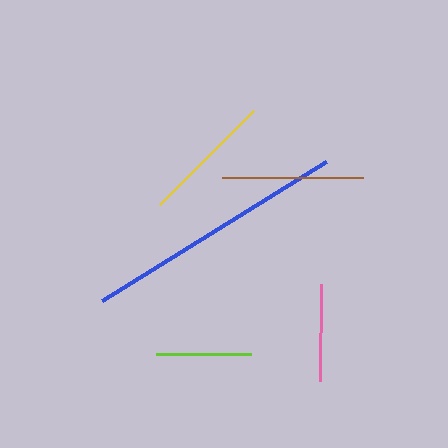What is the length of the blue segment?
The blue segment is approximately 264 pixels long.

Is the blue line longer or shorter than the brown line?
The blue line is longer than the brown line.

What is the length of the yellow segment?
The yellow segment is approximately 133 pixels long.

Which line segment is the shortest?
The lime line is the shortest at approximately 95 pixels.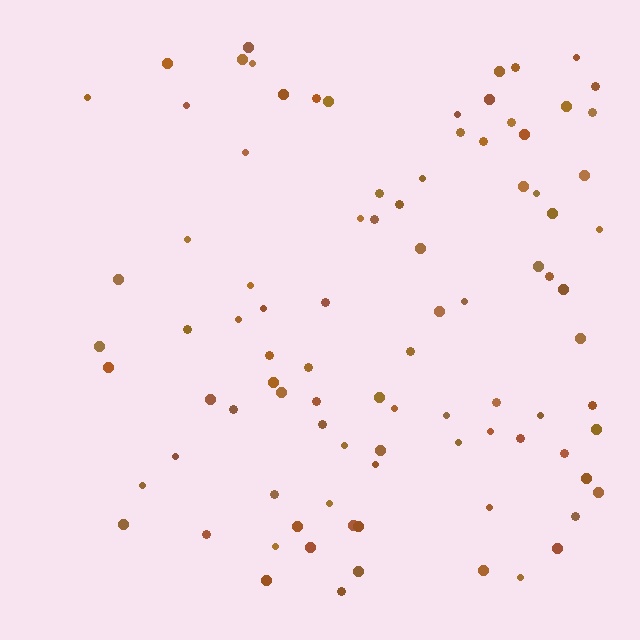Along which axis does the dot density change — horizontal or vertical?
Horizontal.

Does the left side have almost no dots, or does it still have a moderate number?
Still a moderate number, just noticeably fewer than the right.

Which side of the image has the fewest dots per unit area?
The left.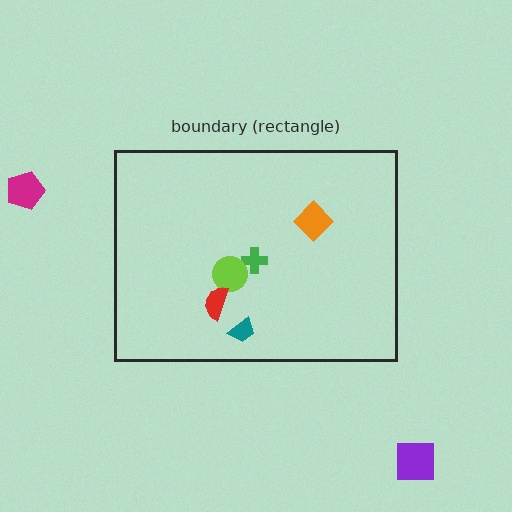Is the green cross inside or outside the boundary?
Inside.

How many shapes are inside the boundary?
5 inside, 2 outside.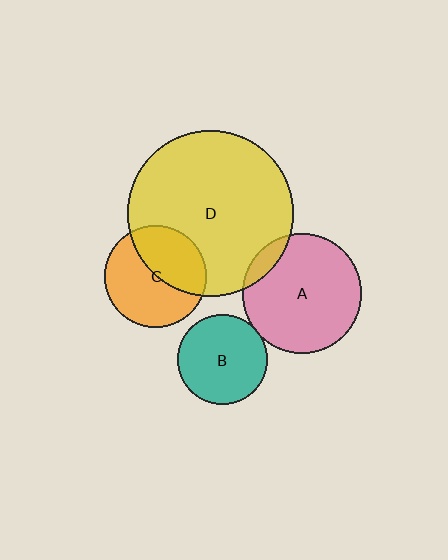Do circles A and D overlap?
Yes.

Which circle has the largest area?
Circle D (yellow).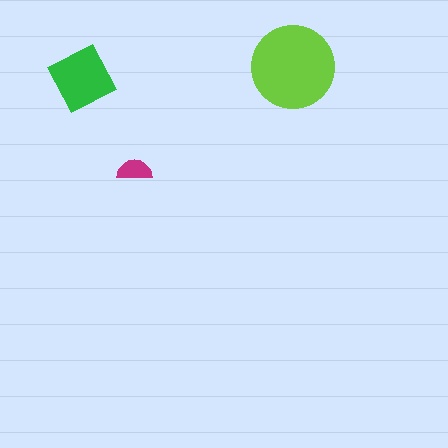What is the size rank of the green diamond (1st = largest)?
2nd.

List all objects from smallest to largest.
The magenta semicircle, the green diamond, the lime circle.